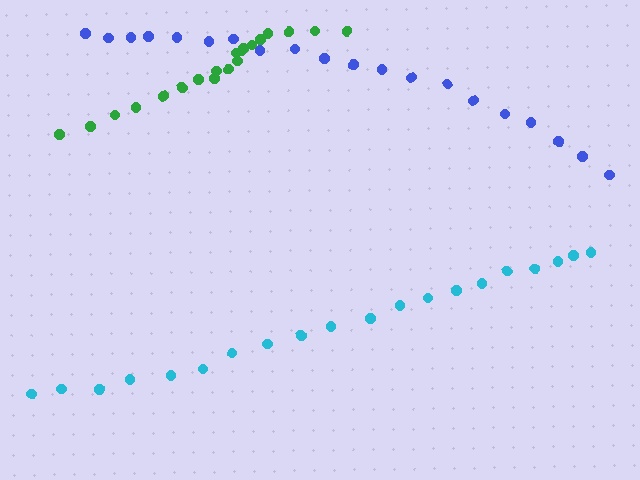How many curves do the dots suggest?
There are 3 distinct paths.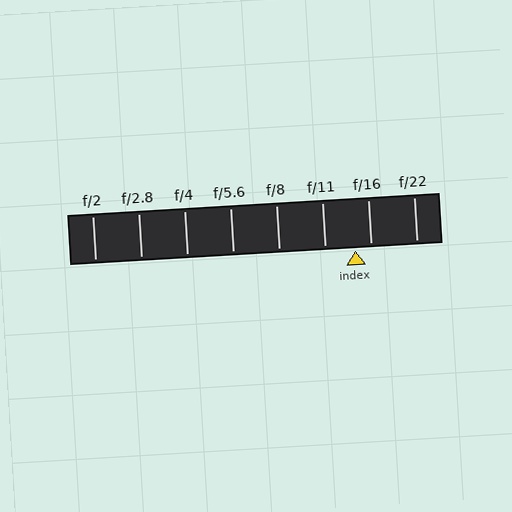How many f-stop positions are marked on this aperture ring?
There are 8 f-stop positions marked.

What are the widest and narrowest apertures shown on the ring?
The widest aperture shown is f/2 and the narrowest is f/22.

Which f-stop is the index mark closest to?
The index mark is closest to f/16.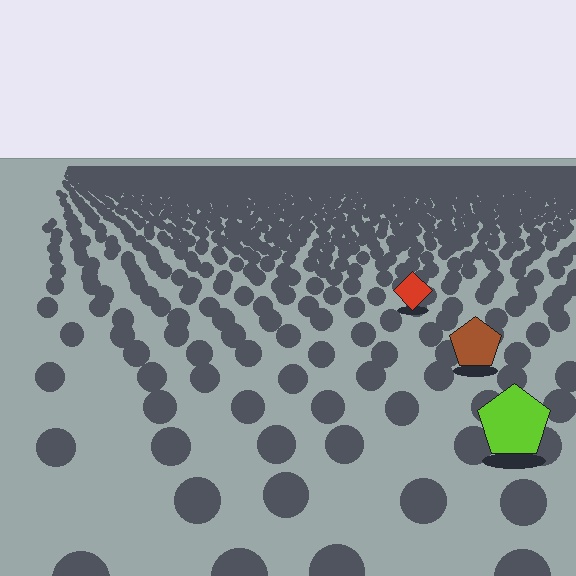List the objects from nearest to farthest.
From nearest to farthest: the lime pentagon, the brown pentagon, the red diamond.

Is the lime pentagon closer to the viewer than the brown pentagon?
Yes. The lime pentagon is closer — you can tell from the texture gradient: the ground texture is coarser near it.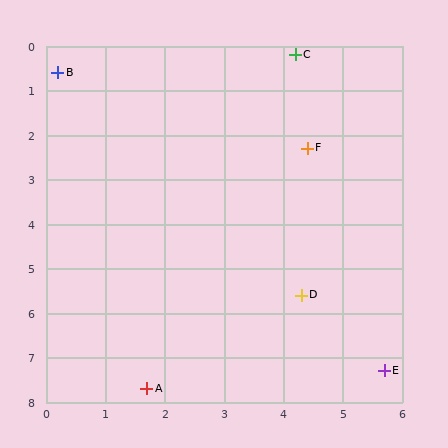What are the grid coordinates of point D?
Point D is at approximately (4.3, 5.6).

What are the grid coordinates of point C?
Point C is at approximately (4.2, 0.2).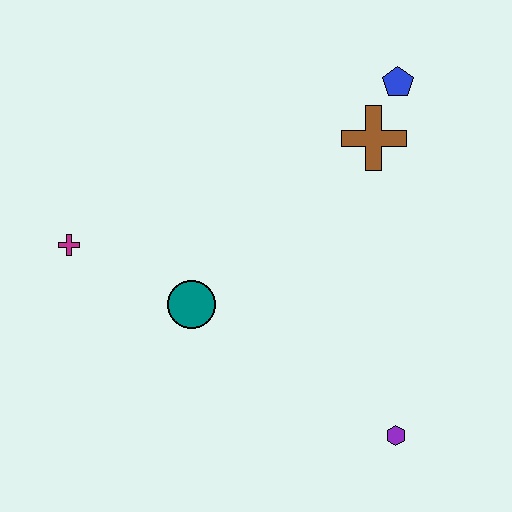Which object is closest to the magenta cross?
The teal circle is closest to the magenta cross.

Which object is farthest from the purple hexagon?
The magenta cross is farthest from the purple hexagon.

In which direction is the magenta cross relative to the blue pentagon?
The magenta cross is to the left of the blue pentagon.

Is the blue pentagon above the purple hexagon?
Yes